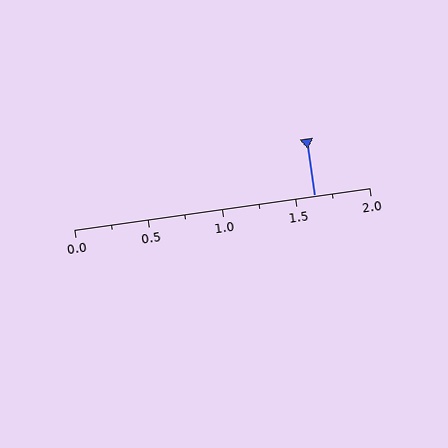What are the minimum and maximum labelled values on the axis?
The axis runs from 0.0 to 2.0.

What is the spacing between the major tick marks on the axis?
The major ticks are spaced 0.5 apart.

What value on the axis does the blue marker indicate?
The marker indicates approximately 1.62.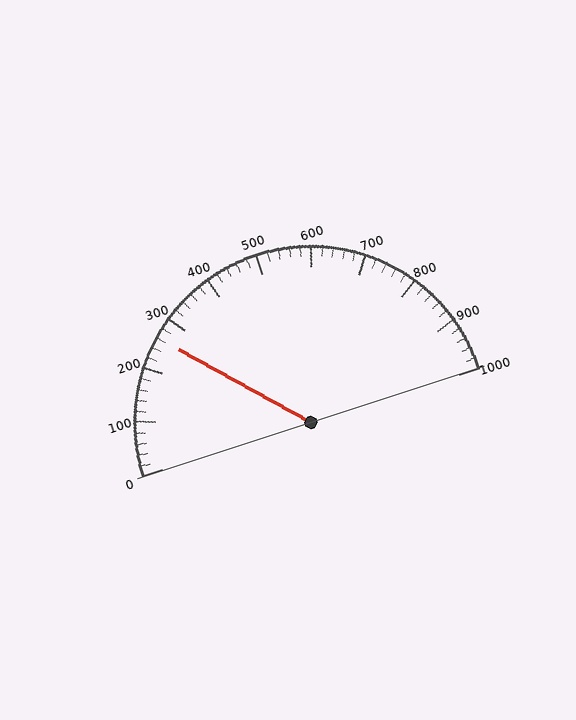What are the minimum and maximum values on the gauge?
The gauge ranges from 0 to 1000.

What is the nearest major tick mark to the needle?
The nearest major tick mark is 300.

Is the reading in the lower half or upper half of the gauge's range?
The reading is in the lower half of the range (0 to 1000).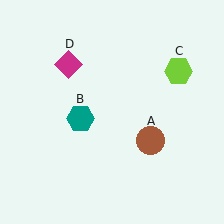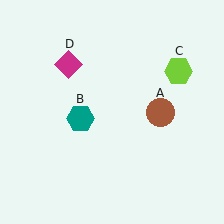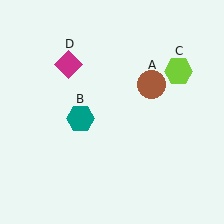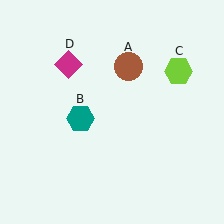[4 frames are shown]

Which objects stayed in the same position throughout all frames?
Teal hexagon (object B) and lime hexagon (object C) and magenta diamond (object D) remained stationary.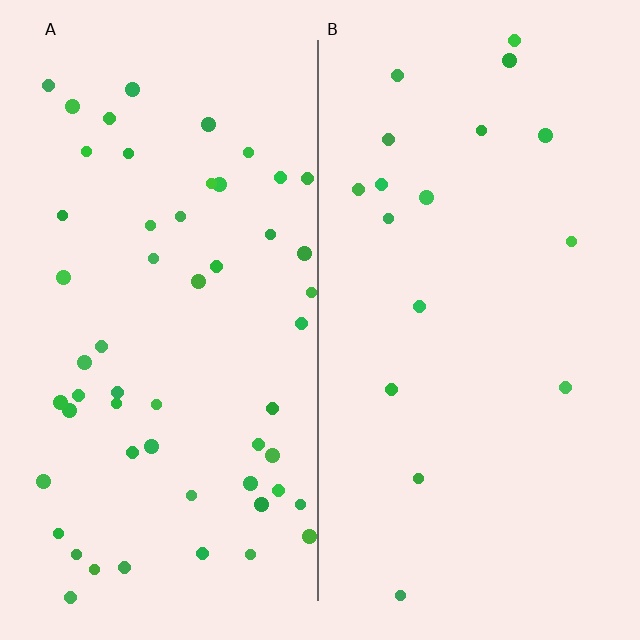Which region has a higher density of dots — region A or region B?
A (the left).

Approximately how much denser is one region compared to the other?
Approximately 3.2× — region A over region B.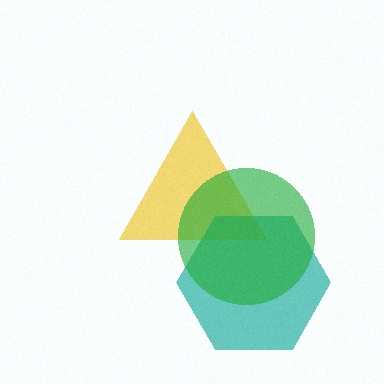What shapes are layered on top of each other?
The layered shapes are: a yellow triangle, a teal hexagon, a green circle.